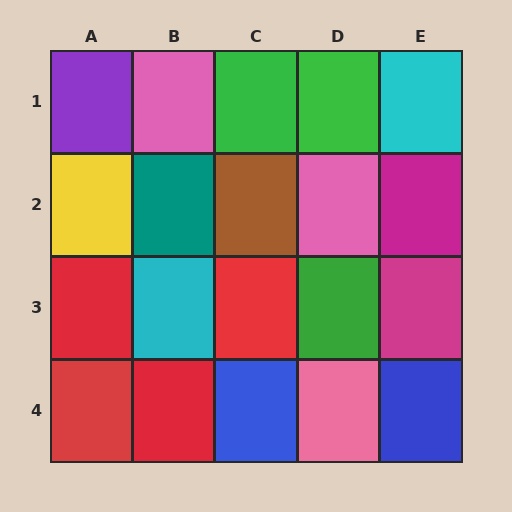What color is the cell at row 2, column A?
Yellow.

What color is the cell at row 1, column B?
Pink.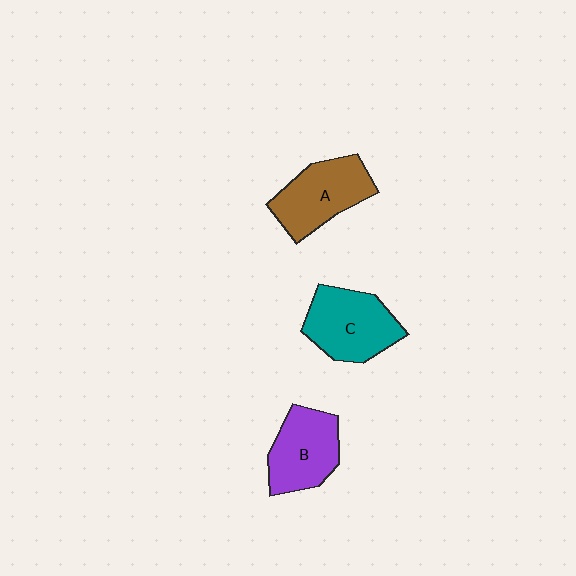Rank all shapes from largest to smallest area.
From largest to smallest: C (teal), A (brown), B (purple).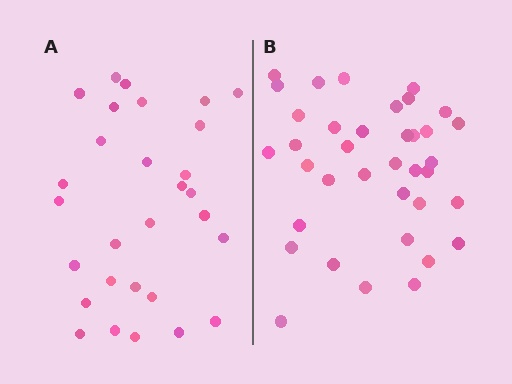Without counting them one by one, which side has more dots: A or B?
Region B (the right region) has more dots.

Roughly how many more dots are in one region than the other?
Region B has roughly 8 or so more dots than region A.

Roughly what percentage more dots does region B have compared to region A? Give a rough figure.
About 30% more.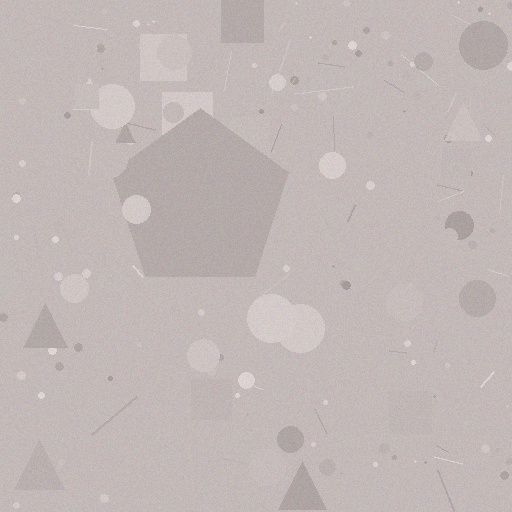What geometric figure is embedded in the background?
A pentagon is embedded in the background.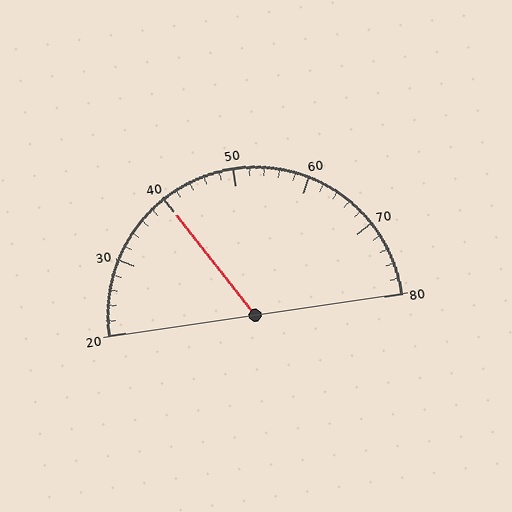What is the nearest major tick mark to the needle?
The nearest major tick mark is 40.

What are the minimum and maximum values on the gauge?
The gauge ranges from 20 to 80.